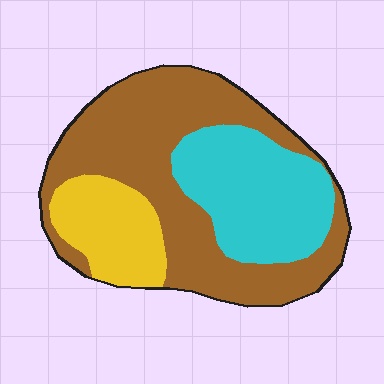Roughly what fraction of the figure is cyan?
Cyan covers roughly 30% of the figure.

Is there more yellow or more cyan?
Cyan.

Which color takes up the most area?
Brown, at roughly 55%.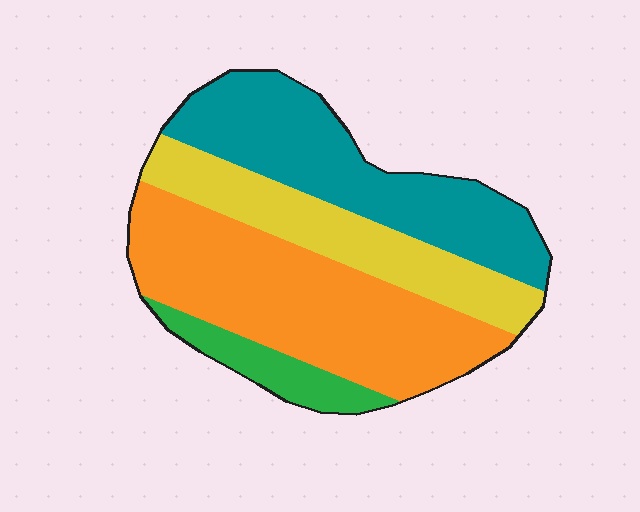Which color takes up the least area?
Green, at roughly 10%.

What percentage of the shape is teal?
Teal takes up between a quarter and a half of the shape.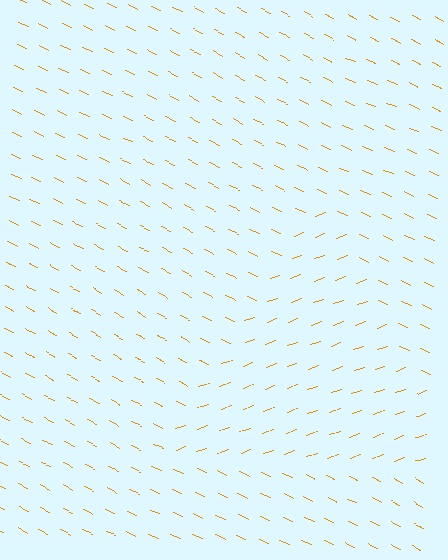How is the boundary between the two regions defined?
The boundary is defined purely by a change in line orientation (approximately 45 degrees difference). All lines are the same color and thickness.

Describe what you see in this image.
The image is filled with small orange line segments. A triangle region in the image has lines oriented differently from the surrounding lines, creating a visible texture boundary.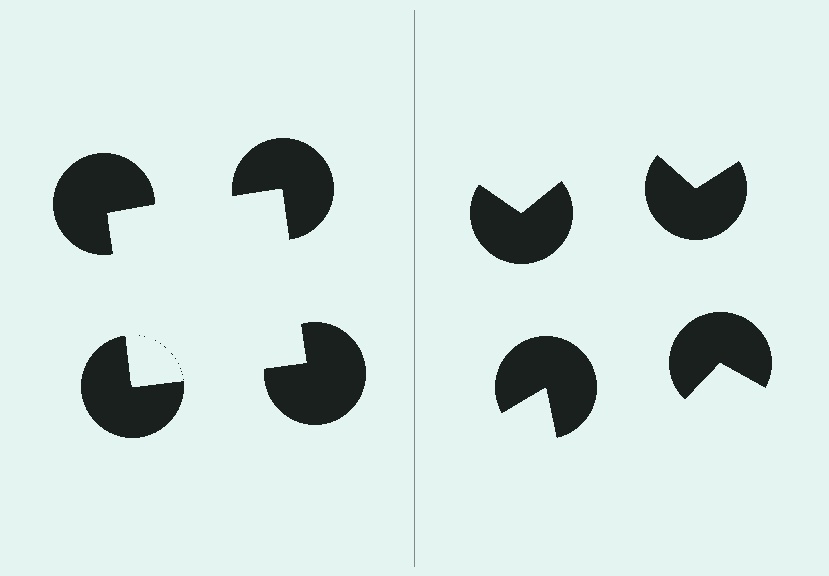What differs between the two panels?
The pac-man discs are positioned identically on both sides; only the wedge orientations differ. On the left they align to a square; on the right they are misaligned.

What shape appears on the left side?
An illusory square.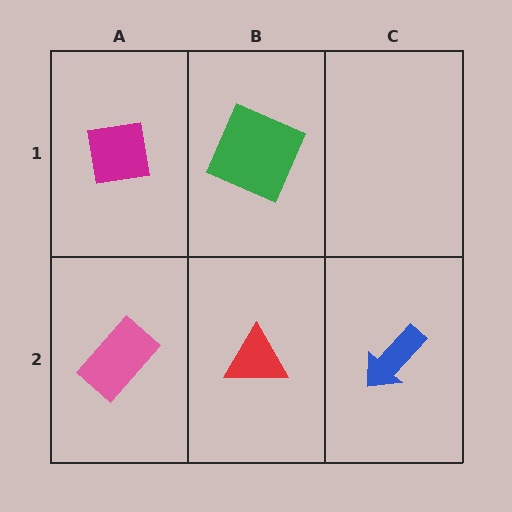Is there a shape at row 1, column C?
No, that cell is empty.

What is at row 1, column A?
A magenta square.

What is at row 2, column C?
A blue arrow.